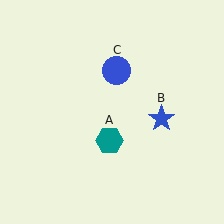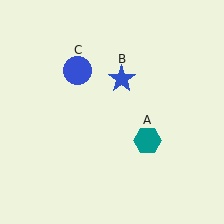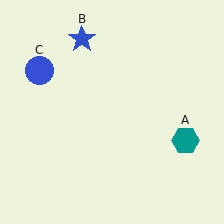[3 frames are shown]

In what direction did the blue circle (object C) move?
The blue circle (object C) moved left.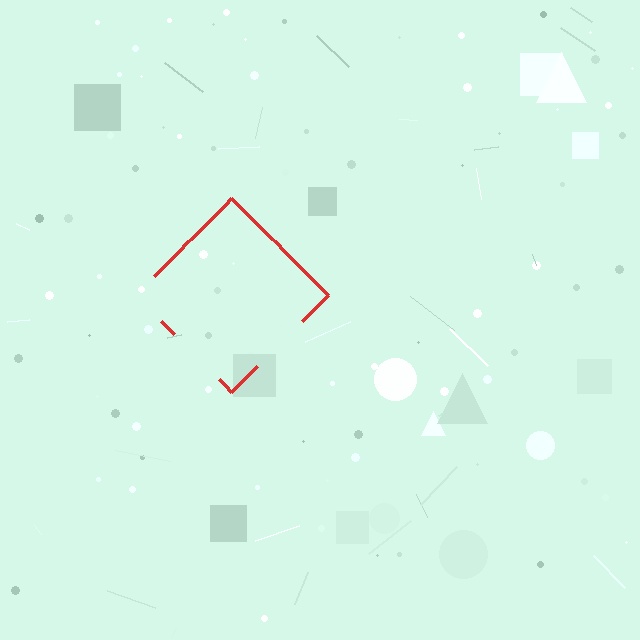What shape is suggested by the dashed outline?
The dashed outline suggests a diamond.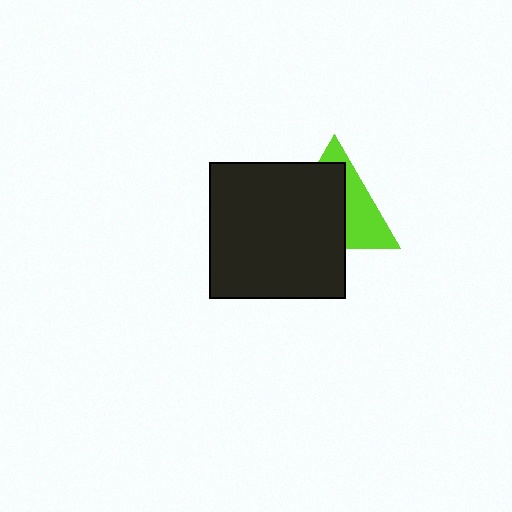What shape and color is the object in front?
The object in front is a black square.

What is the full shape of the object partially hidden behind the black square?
The partially hidden object is a lime triangle.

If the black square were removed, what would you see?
You would see the complete lime triangle.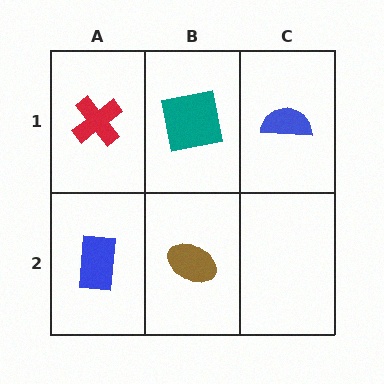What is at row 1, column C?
A blue semicircle.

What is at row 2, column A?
A blue rectangle.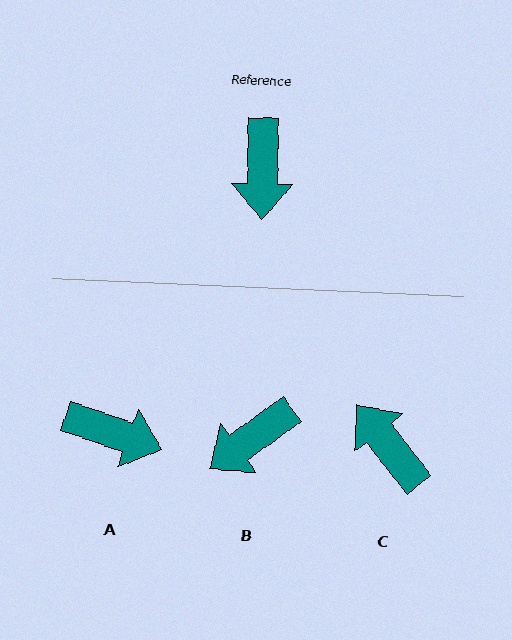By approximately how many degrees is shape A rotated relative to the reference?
Approximately 72 degrees counter-clockwise.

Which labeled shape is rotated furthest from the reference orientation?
C, about 141 degrees away.